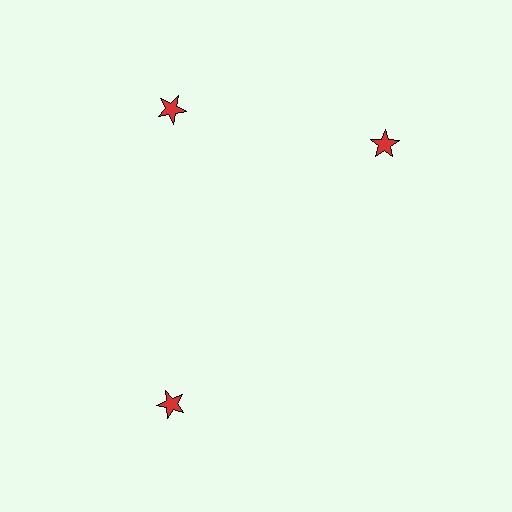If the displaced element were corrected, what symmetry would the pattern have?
It would have 3-fold rotational symmetry — the pattern would map onto itself every 120 degrees.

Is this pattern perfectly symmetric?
No. The 3 red stars are arranged in a ring, but one element near the 3 o'clock position is rotated out of alignment along the ring, breaking the 3-fold rotational symmetry.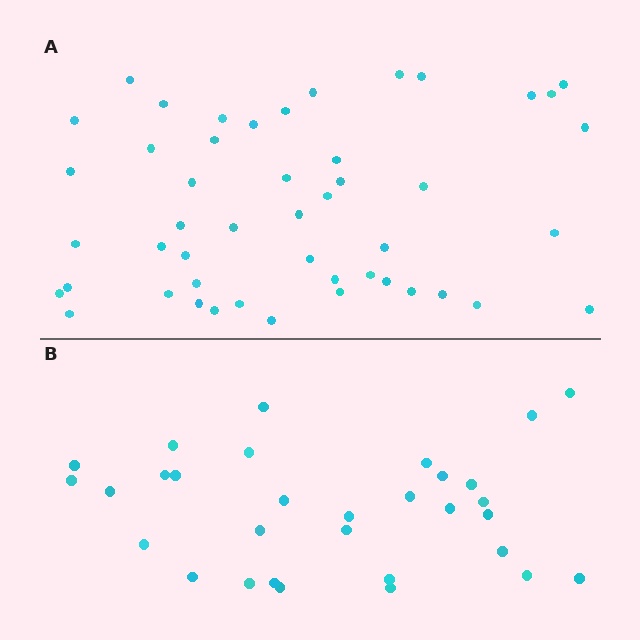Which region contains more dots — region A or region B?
Region A (the top region) has more dots.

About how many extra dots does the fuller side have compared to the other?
Region A has approximately 15 more dots than region B.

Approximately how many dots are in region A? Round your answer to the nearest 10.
About 50 dots. (The exact count is 48, which rounds to 50.)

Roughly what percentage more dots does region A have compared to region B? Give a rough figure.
About 55% more.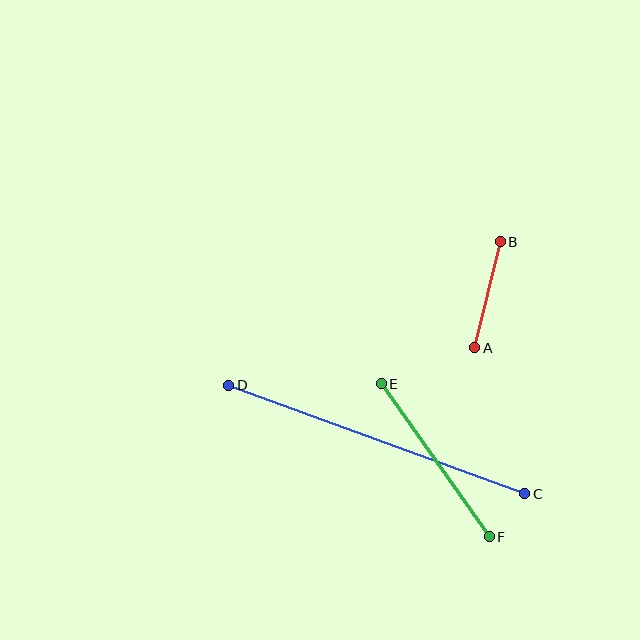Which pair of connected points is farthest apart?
Points C and D are farthest apart.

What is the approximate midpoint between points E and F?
The midpoint is at approximately (435, 460) pixels.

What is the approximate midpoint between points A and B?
The midpoint is at approximately (488, 295) pixels.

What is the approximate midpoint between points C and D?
The midpoint is at approximately (377, 440) pixels.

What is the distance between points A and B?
The distance is approximately 109 pixels.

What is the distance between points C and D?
The distance is approximately 315 pixels.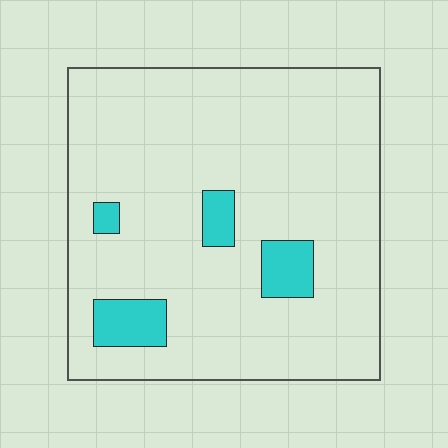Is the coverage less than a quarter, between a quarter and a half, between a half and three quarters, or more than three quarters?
Less than a quarter.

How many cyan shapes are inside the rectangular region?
4.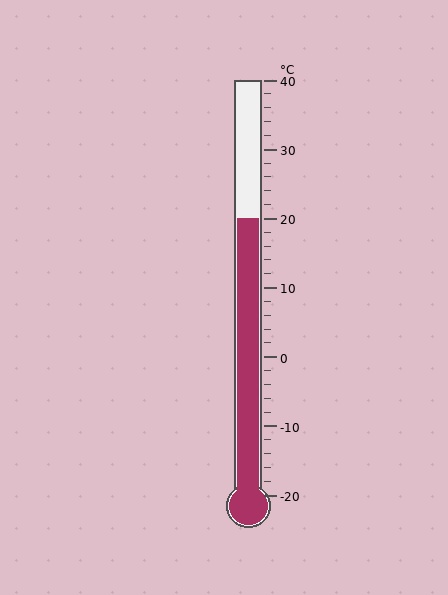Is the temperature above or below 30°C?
The temperature is below 30°C.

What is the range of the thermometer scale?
The thermometer scale ranges from -20°C to 40°C.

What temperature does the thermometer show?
The thermometer shows approximately 20°C.